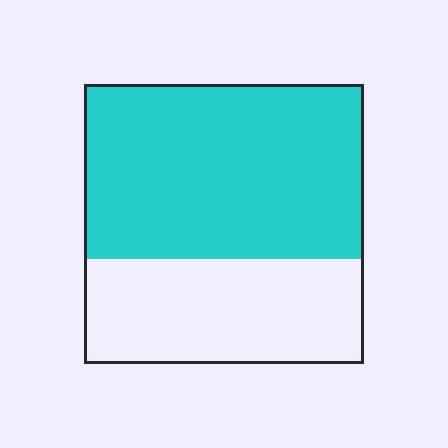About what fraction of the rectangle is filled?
About five eighths (5/8).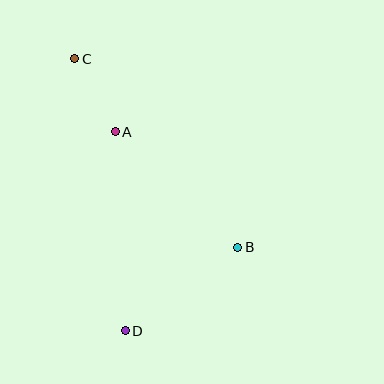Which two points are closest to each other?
Points A and C are closest to each other.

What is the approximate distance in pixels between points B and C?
The distance between B and C is approximately 250 pixels.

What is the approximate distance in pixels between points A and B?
The distance between A and B is approximately 169 pixels.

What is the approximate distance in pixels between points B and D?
The distance between B and D is approximately 140 pixels.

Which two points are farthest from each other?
Points C and D are farthest from each other.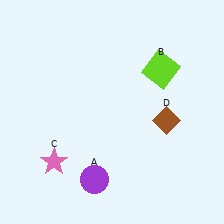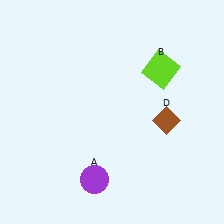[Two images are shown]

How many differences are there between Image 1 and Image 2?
There is 1 difference between the two images.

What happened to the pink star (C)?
The pink star (C) was removed in Image 2. It was in the bottom-left area of Image 1.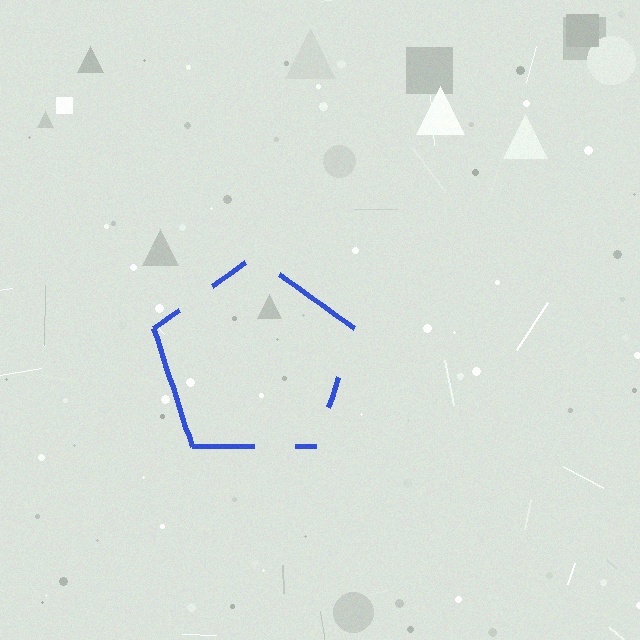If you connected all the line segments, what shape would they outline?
They would outline a pentagon.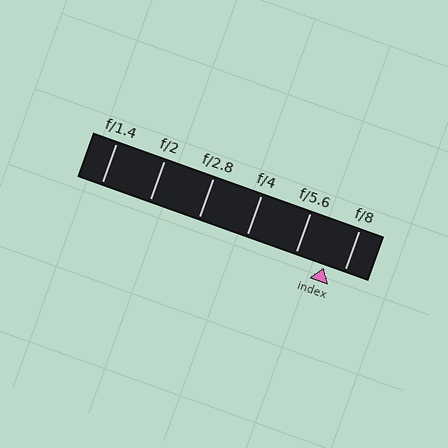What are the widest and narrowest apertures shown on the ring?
The widest aperture shown is f/1.4 and the narrowest is f/8.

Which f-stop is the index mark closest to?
The index mark is closest to f/8.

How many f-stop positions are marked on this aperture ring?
There are 6 f-stop positions marked.